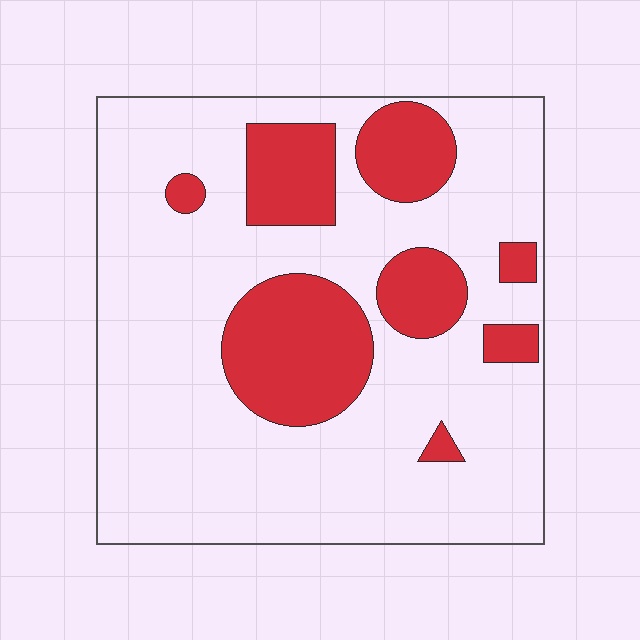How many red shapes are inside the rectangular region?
8.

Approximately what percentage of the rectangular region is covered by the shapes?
Approximately 25%.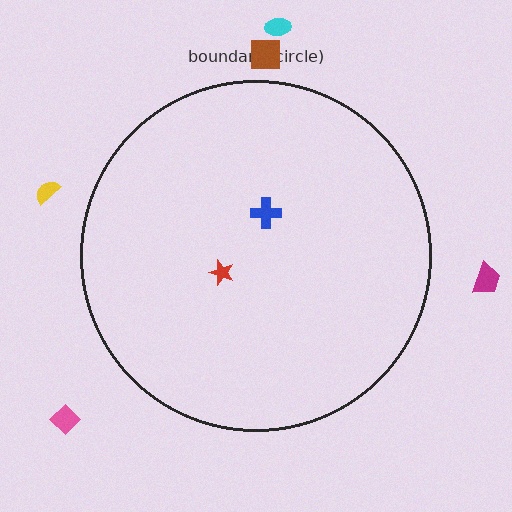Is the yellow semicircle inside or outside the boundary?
Outside.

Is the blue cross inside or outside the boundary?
Inside.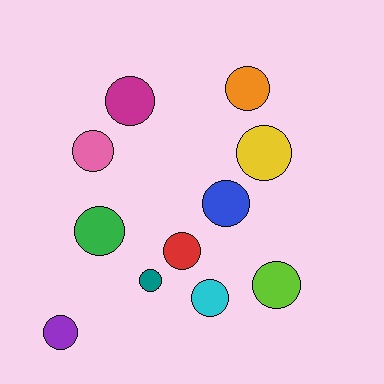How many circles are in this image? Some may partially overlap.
There are 11 circles.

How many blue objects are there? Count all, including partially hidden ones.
There is 1 blue object.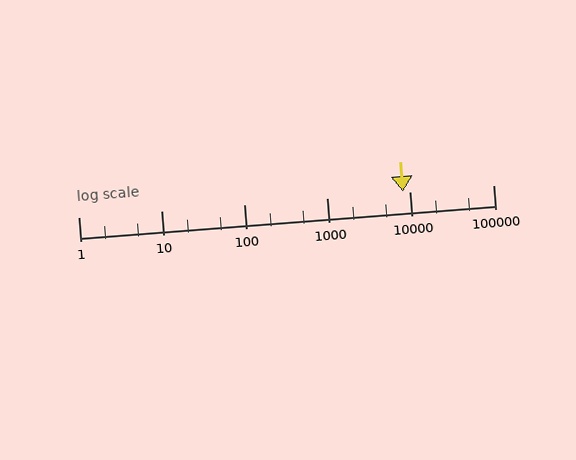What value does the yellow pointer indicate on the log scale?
The pointer indicates approximately 8200.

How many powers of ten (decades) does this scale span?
The scale spans 5 decades, from 1 to 100000.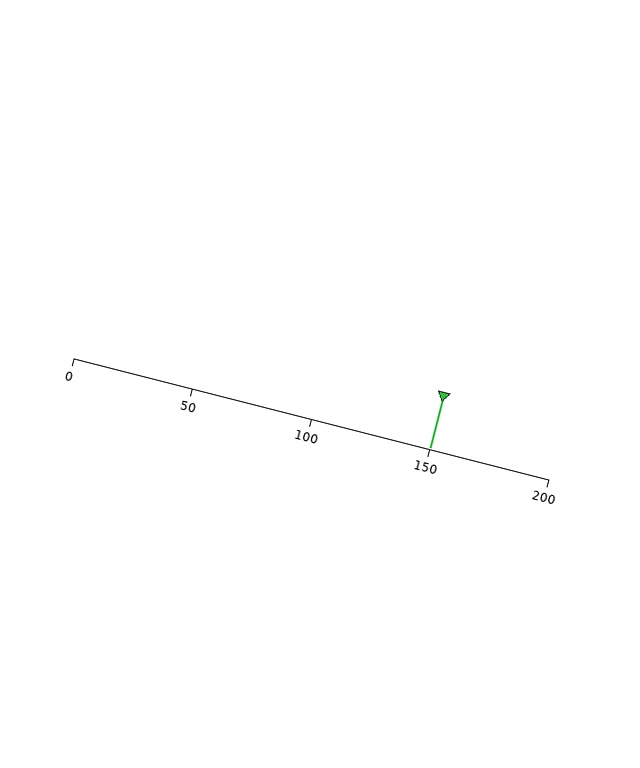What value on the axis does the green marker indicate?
The marker indicates approximately 150.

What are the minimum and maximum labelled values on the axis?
The axis runs from 0 to 200.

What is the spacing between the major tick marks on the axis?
The major ticks are spaced 50 apart.